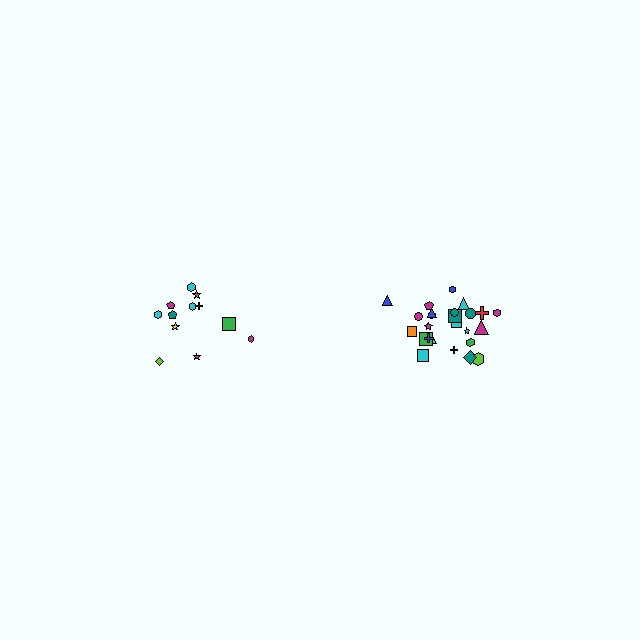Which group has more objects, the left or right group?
The right group.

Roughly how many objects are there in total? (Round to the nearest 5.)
Roughly 35 objects in total.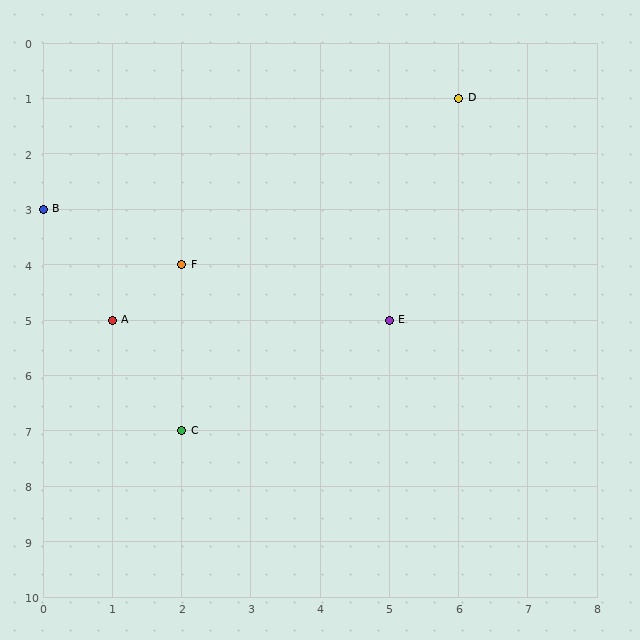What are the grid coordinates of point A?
Point A is at grid coordinates (1, 5).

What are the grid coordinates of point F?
Point F is at grid coordinates (2, 4).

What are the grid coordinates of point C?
Point C is at grid coordinates (2, 7).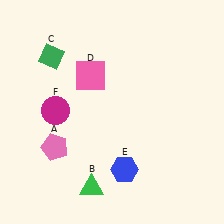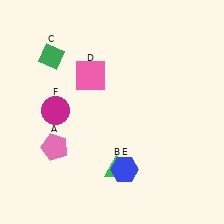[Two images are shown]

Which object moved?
The green triangle (B) moved right.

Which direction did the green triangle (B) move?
The green triangle (B) moved right.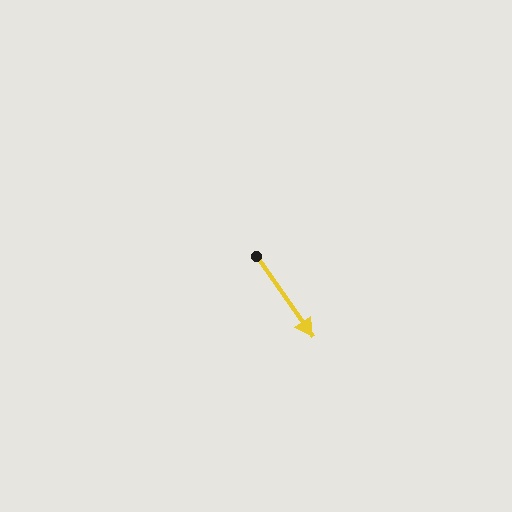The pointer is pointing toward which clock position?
Roughly 5 o'clock.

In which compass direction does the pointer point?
Southeast.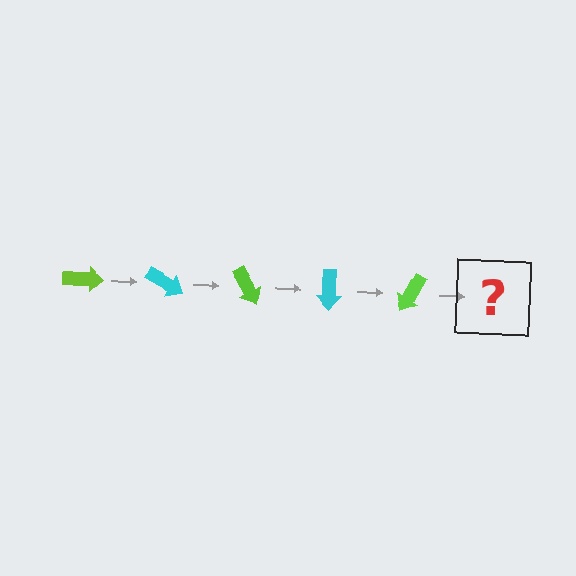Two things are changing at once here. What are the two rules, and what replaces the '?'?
The two rules are that it rotates 30 degrees each step and the color cycles through lime and cyan. The '?' should be a cyan arrow, rotated 150 degrees from the start.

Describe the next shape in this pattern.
It should be a cyan arrow, rotated 150 degrees from the start.